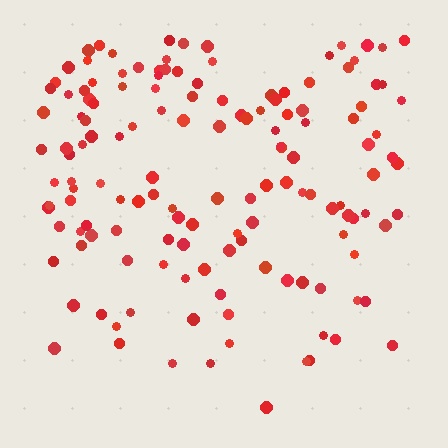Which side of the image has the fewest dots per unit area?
The bottom.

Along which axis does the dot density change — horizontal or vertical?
Vertical.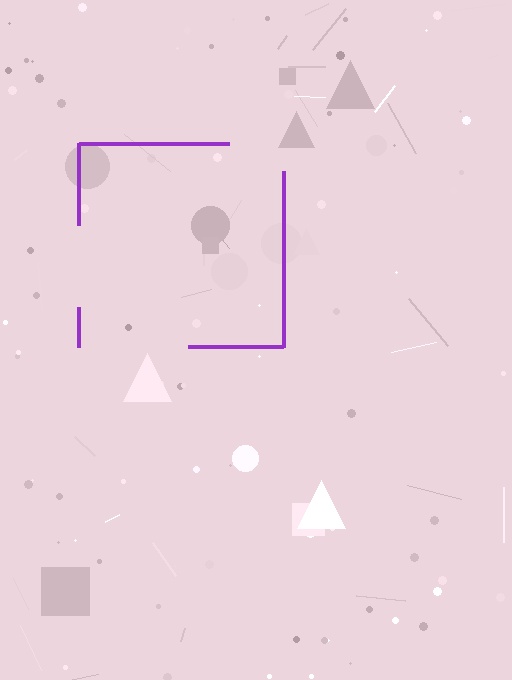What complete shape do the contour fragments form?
The contour fragments form a square.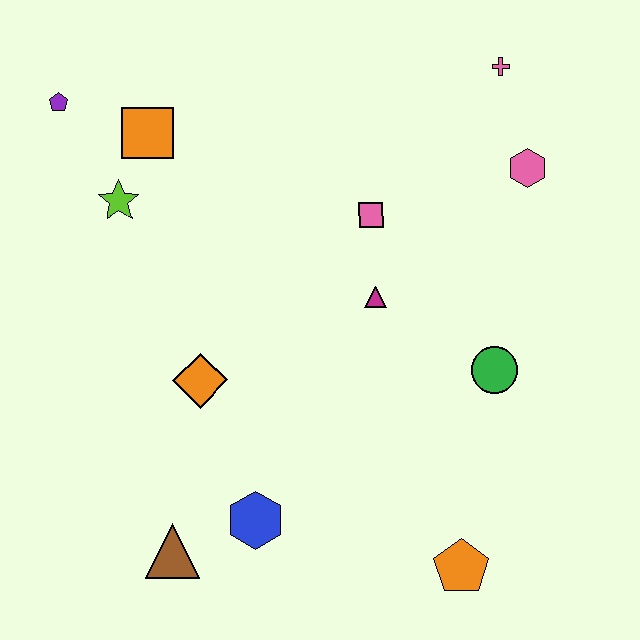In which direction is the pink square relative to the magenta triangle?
The pink square is above the magenta triangle.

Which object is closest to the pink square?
The magenta triangle is closest to the pink square.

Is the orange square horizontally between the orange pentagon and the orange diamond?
No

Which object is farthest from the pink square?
The brown triangle is farthest from the pink square.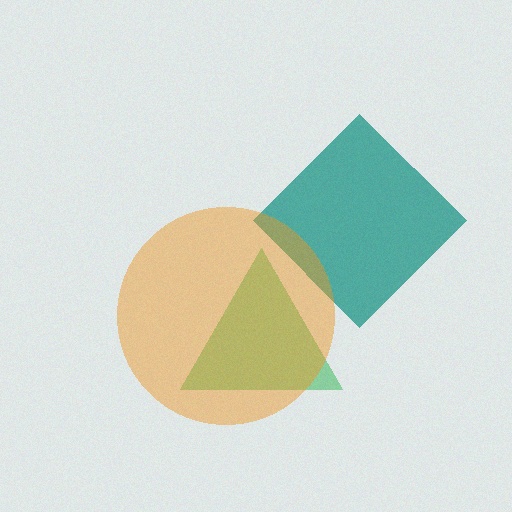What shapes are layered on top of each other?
The layered shapes are: a teal diamond, a green triangle, an orange circle.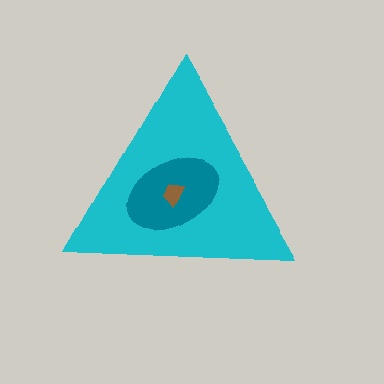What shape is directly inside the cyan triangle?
The teal ellipse.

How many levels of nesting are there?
3.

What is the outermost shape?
The cyan triangle.